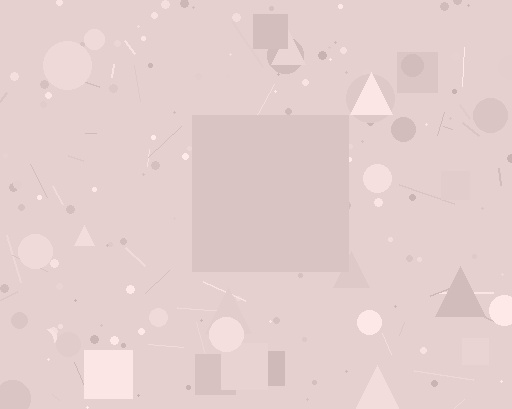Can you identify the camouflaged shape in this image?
The camouflaged shape is a square.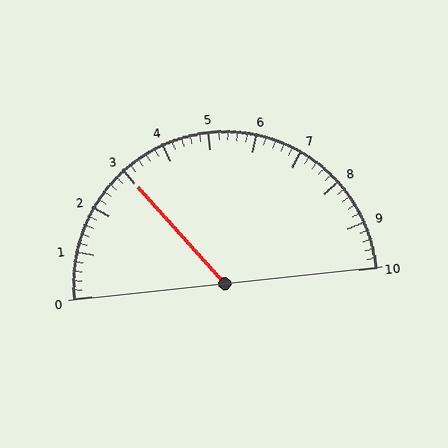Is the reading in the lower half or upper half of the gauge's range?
The reading is in the lower half of the range (0 to 10).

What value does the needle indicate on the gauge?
The needle indicates approximately 3.0.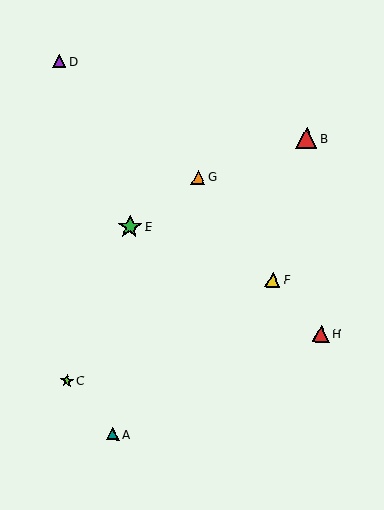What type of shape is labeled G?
Shape G is an orange triangle.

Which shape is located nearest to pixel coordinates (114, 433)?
The teal triangle (labeled A) at (113, 434) is nearest to that location.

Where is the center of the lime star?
The center of the lime star is at (67, 381).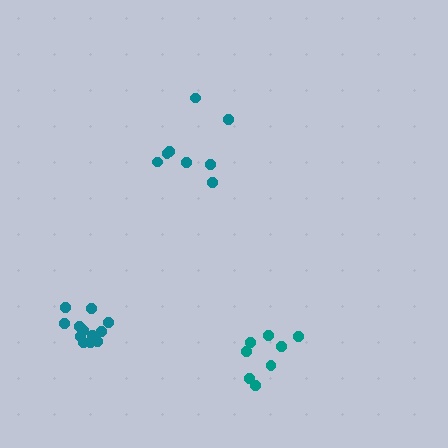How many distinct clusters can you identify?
There are 3 distinct clusters.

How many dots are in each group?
Group 1: 8 dots, Group 2: 12 dots, Group 3: 8 dots (28 total).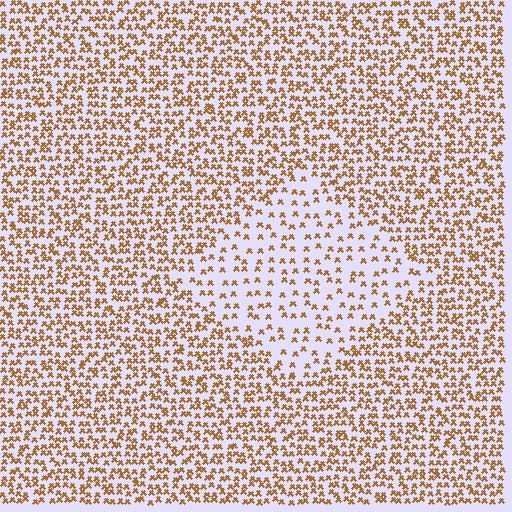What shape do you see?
I see a diamond.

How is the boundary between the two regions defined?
The boundary is defined by a change in element density (approximately 2.2x ratio). All elements are the same color, size, and shape.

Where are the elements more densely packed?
The elements are more densely packed outside the diamond boundary.